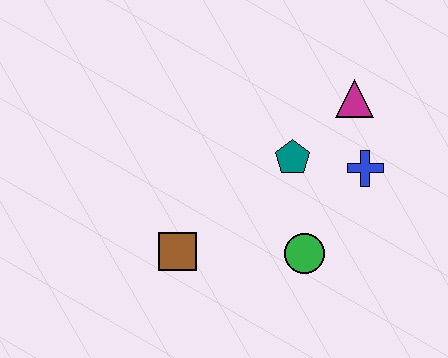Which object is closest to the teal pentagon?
The blue cross is closest to the teal pentagon.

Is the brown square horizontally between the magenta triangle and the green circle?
No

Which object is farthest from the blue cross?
The brown square is farthest from the blue cross.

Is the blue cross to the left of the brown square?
No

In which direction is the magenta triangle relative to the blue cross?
The magenta triangle is above the blue cross.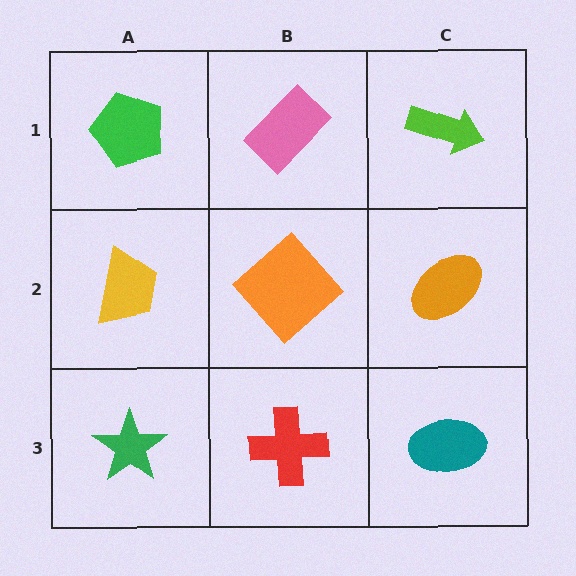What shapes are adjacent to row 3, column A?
A yellow trapezoid (row 2, column A), a red cross (row 3, column B).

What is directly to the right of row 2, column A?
An orange diamond.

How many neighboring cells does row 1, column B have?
3.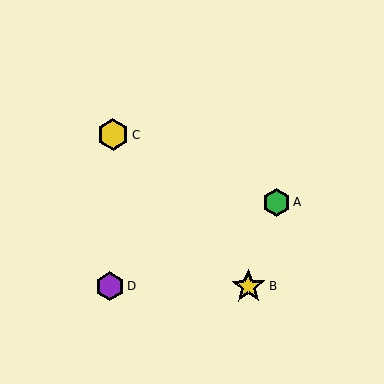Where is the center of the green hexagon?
The center of the green hexagon is at (276, 202).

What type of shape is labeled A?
Shape A is a green hexagon.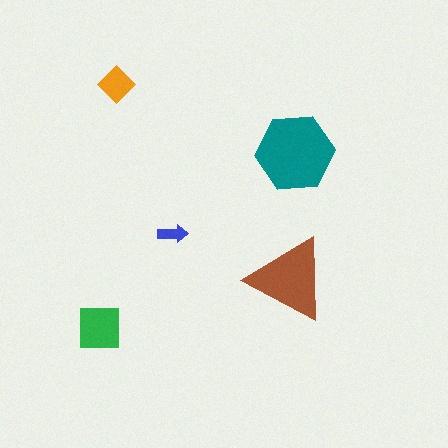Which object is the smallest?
The blue arrow.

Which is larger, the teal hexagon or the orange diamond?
The teal hexagon.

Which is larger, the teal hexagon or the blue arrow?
The teal hexagon.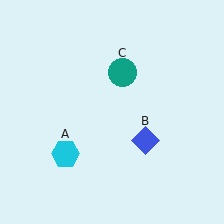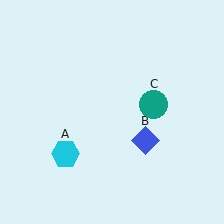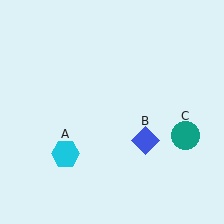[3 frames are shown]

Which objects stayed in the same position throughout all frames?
Cyan hexagon (object A) and blue diamond (object B) remained stationary.